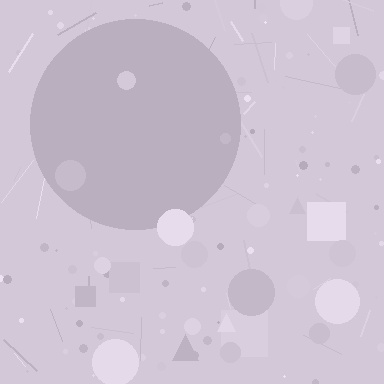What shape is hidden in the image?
A circle is hidden in the image.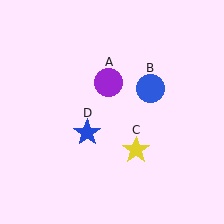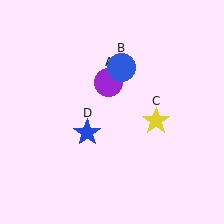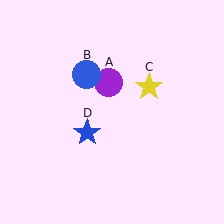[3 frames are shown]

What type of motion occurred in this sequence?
The blue circle (object B), yellow star (object C) rotated counterclockwise around the center of the scene.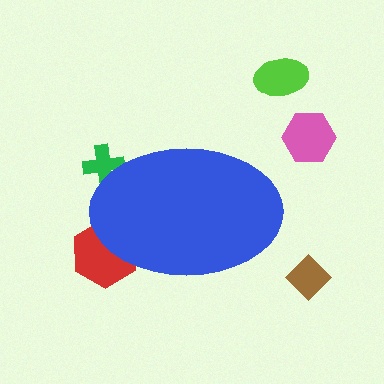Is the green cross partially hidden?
Yes, the green cross is partially hidden behind the blue ellipse.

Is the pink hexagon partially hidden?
No, the pink hexagon is fully visible.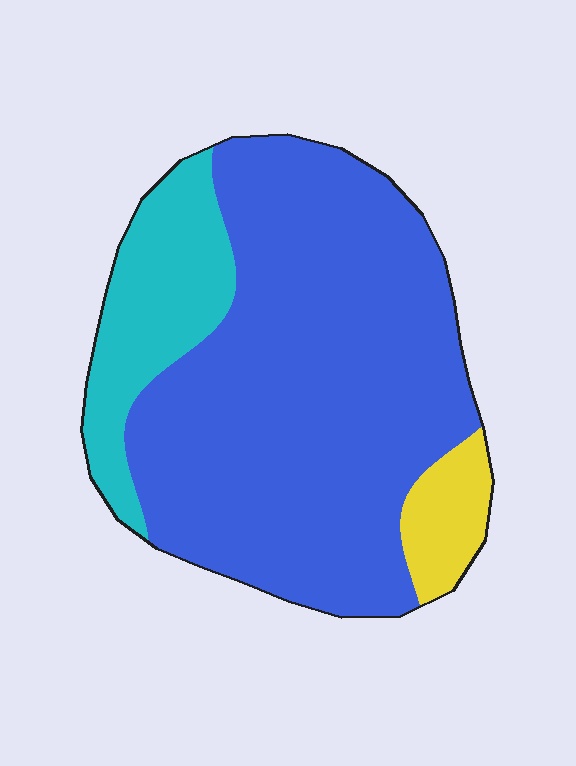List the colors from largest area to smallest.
From largest to smallest: blue, cyan, yellow.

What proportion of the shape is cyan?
Cyan takes up between a sixth and a third of the shape.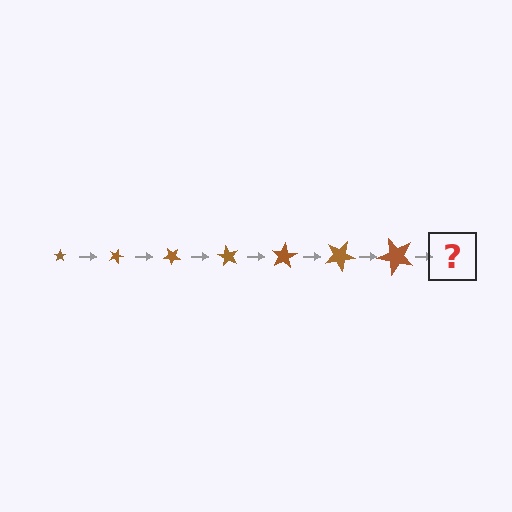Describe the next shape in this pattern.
It should be a star, larger than the previous one and rotated 140 degrees from the start.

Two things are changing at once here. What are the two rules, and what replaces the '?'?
The two rules are that the star grows larger each step and it rotates 20 degrees each step. The '?' should be a star, larger than the previous one and rotated 140 degrees from the start.